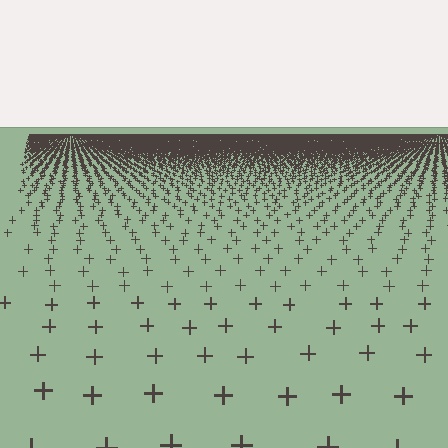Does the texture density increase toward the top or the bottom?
Density increases toward the top.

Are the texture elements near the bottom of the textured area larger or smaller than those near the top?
Larger. Near the bottom, elements are closer to the viewer and appear at a bigger on-screen size.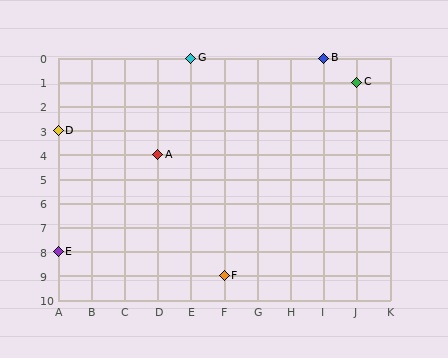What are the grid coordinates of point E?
Point E is at grid coordinates (A, 8).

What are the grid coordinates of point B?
Point B is at grid coordinates (I, 0).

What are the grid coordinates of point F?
Point F is at grid coordinates (F, 9).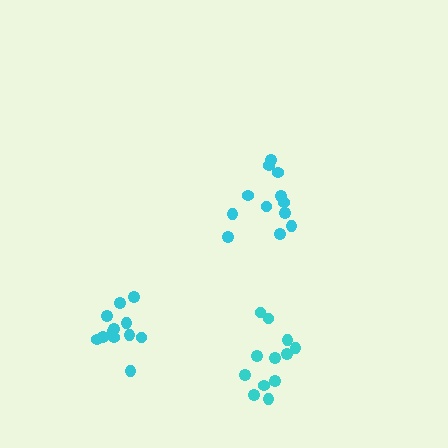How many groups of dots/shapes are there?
There are 3 groups.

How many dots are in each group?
Group 1: 12 dots, Group 2: 12 dots, Group 3: 12 dots (36 total).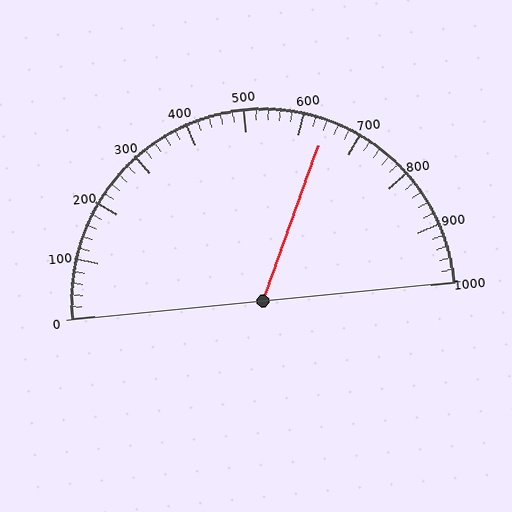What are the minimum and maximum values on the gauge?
The gauge ranges from 0 to 1000.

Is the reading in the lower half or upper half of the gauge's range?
The reading is in the upper half of the range (0 to 1000).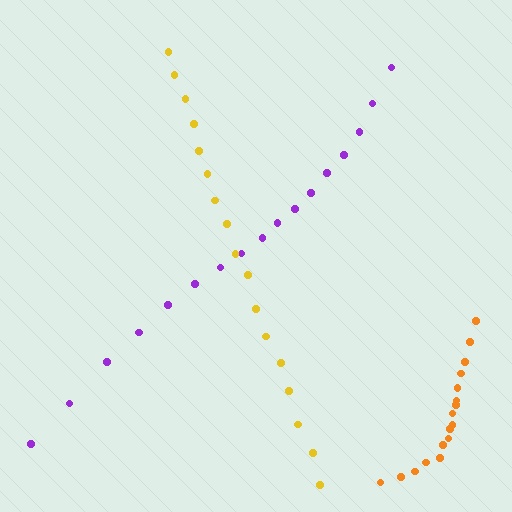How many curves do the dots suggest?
There are 3 distinct paths.